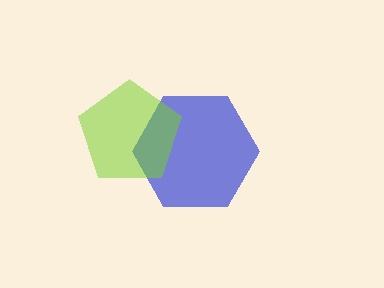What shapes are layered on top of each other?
The layered shapes are: a blue hexagon, a lime pentagon.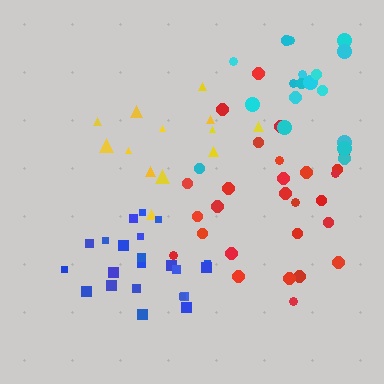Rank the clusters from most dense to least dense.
blue, red, cyan, yellow.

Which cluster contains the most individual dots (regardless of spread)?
Red (29).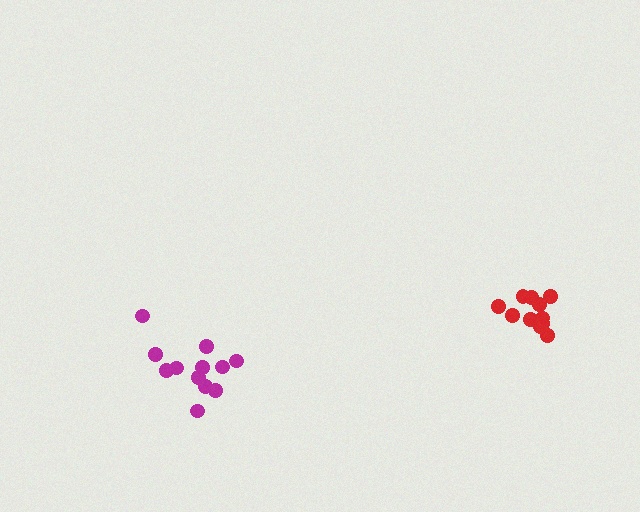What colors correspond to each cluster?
The clusters are colored: magenta, red.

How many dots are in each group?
Group 1: 12 dots, Group 2: 11 dots (23 total).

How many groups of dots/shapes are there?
There are 2 groups.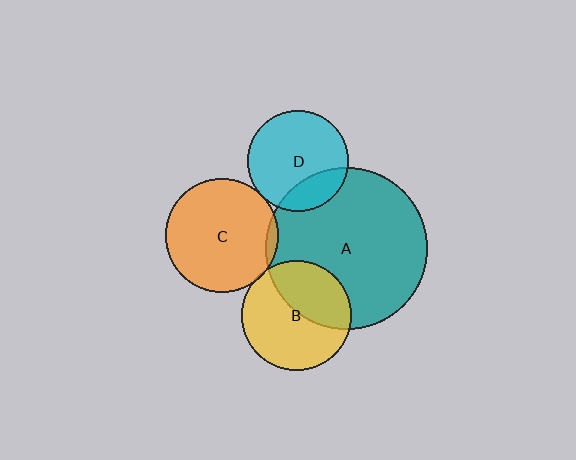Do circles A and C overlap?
Yes.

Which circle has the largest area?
Circle A (teal).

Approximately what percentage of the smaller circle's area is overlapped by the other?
Approximately 5%.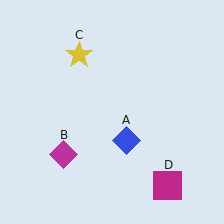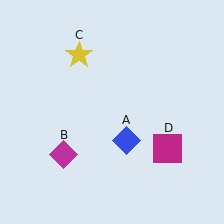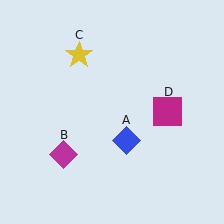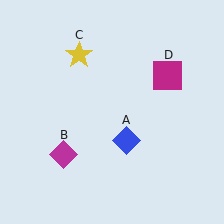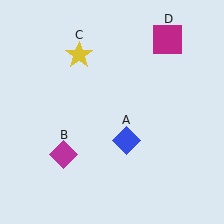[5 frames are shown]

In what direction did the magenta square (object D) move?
The magenta square (object D) moved up.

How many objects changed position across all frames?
1 object changed position: magenta square (object D).